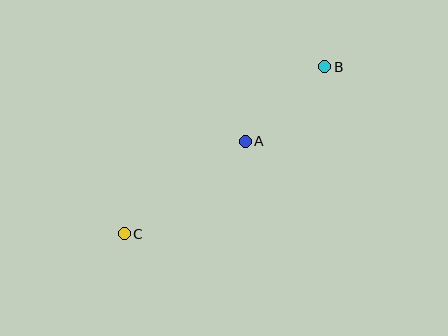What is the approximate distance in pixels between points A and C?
The distance between A and C is approximately 153 pixels.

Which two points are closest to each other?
Points A and B are closest to each other.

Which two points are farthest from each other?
Points B and C are farthest from each other.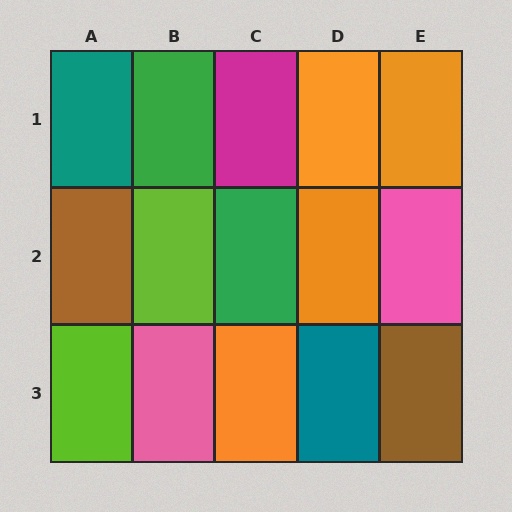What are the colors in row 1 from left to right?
Teal, green, magenta, orange, orange.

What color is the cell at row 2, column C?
Green.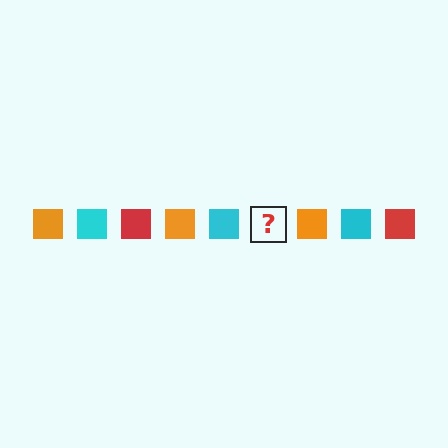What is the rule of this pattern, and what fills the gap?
The rule is that the pattern cycles through orange, cyan, red squares. The gap should be filled with a red square.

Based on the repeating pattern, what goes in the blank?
The blank should be a red square.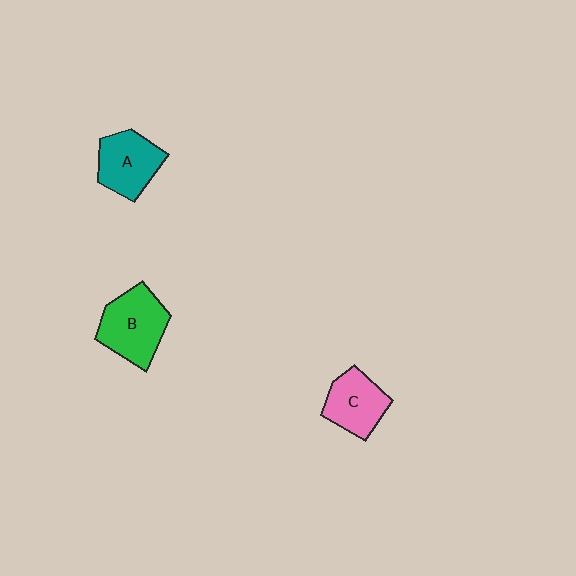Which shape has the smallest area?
Shape C (pink).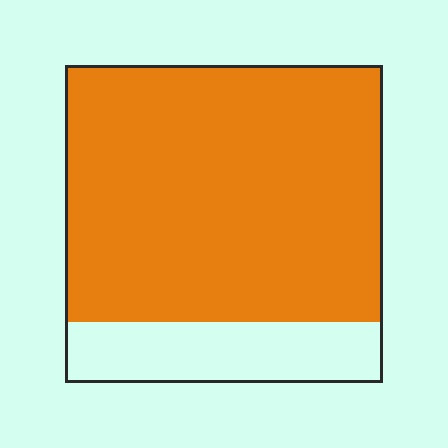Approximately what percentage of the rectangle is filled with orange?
Approximately 80%.